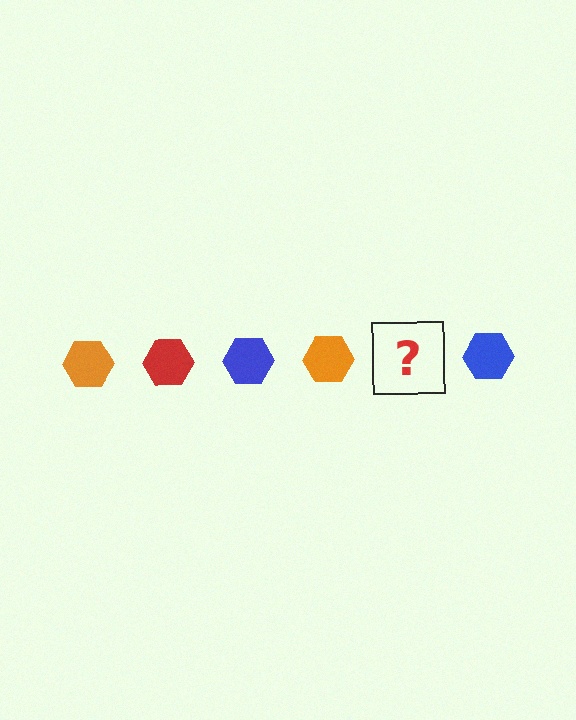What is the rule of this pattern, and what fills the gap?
The rule is that the pattern cycles through orange, red, blue hexagons. The gap should be filled with a red hexagon.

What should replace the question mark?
The question mark should be replaced with a red hexagon.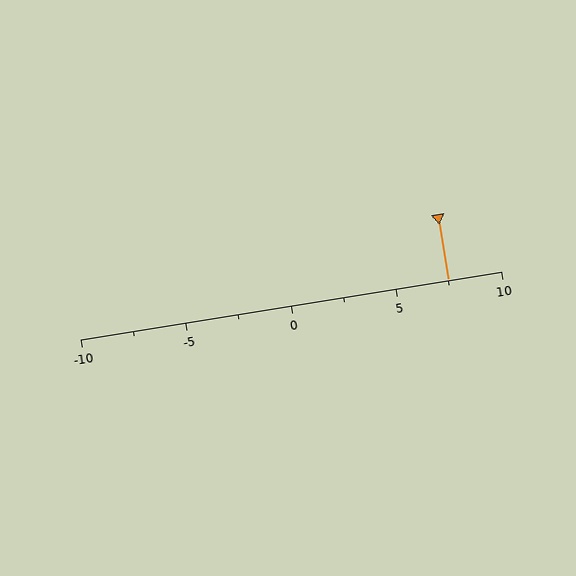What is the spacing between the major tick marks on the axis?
The major ticks are spaced 5 apart.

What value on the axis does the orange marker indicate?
The marker indicates approximately 7.5.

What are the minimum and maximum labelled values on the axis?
The axis runs from -10 to 10.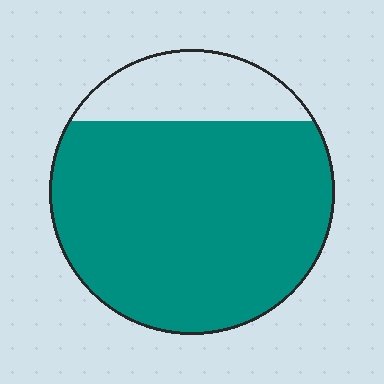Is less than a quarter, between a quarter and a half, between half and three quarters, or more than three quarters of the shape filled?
More than three quarters.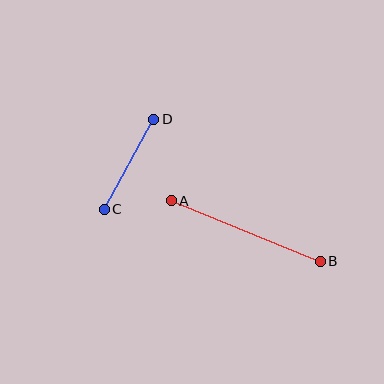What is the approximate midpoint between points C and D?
The midpoint is at approximately (129, 164) pixels.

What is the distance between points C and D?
The distance is approximately 103 pixels.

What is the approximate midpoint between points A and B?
The midpoint is at approximately (246, 231) pixels.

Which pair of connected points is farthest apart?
Points A and B are farthest apart.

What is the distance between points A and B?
The distance is approximately 161 pixels.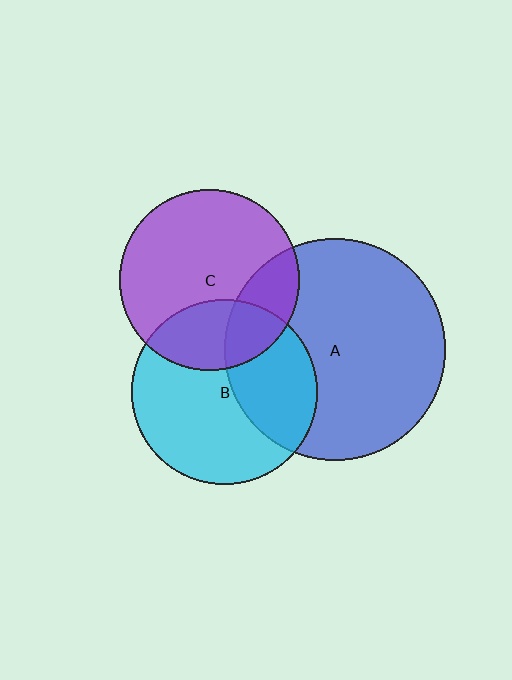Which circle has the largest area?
Circle A (blue).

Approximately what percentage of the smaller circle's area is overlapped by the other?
Approximately 35%.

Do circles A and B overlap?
Yes.